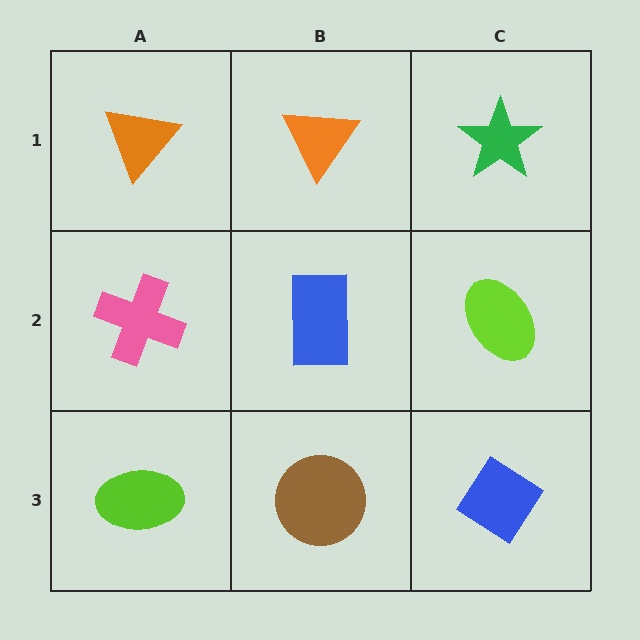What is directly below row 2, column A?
A lime ellipse.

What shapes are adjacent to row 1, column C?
A lime ellipse (row 2, column C), an orange triangle (row 1, column B).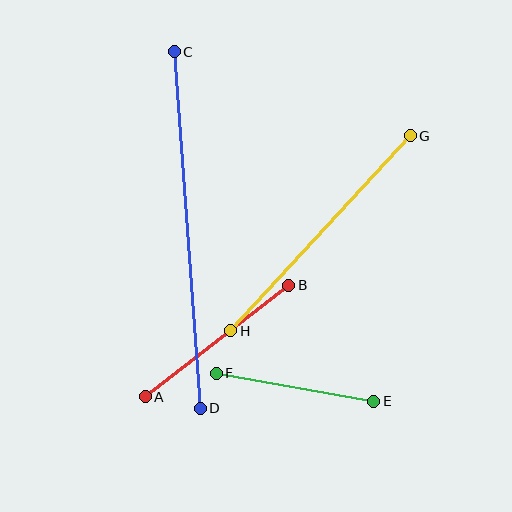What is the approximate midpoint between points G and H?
The midpoint is at approximately (321, 233) pixels.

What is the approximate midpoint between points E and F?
The midpoint is at approximately (295, 387) pixels.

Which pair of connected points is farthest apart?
Points C and D are farthest apart.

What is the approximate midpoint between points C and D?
The midpoint is at approximately (187, 230) pixels.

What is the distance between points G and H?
The distance is approximately 265 pixels.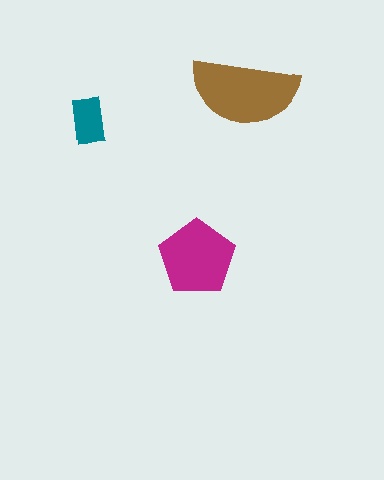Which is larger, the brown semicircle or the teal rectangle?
The brown semicircle.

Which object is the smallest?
The teal rectangle.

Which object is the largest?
The brown semicircle.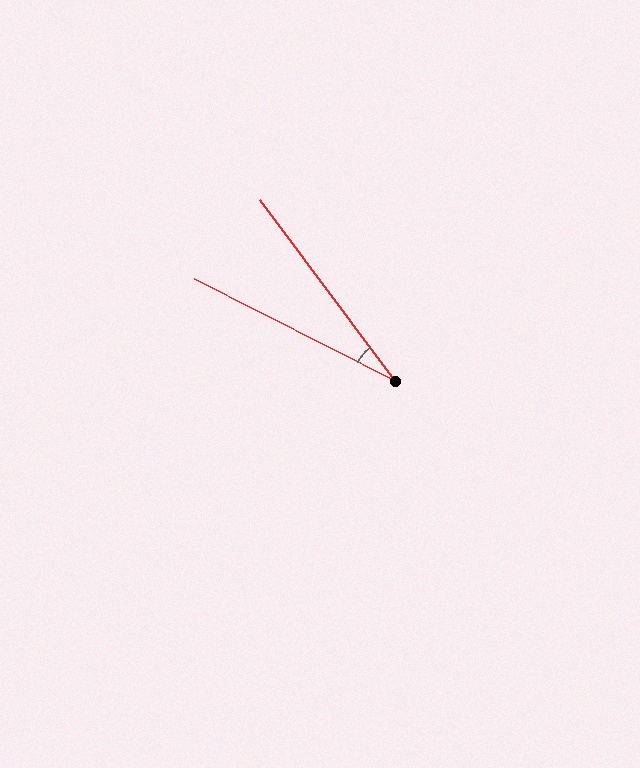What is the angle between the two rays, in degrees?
Approximately 26 degrees.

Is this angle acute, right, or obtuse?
It is acute.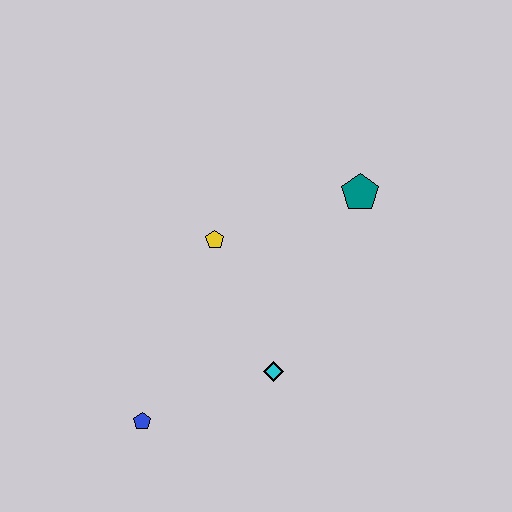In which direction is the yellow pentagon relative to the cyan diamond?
The yellow pentagon is above the cyan diamond.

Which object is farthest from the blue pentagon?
The teal pentagon is farthest from the blue pentagon.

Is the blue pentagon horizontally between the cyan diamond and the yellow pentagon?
No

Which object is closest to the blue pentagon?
The cyan diamond is closest to the blue pentagon.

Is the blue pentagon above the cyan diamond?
No